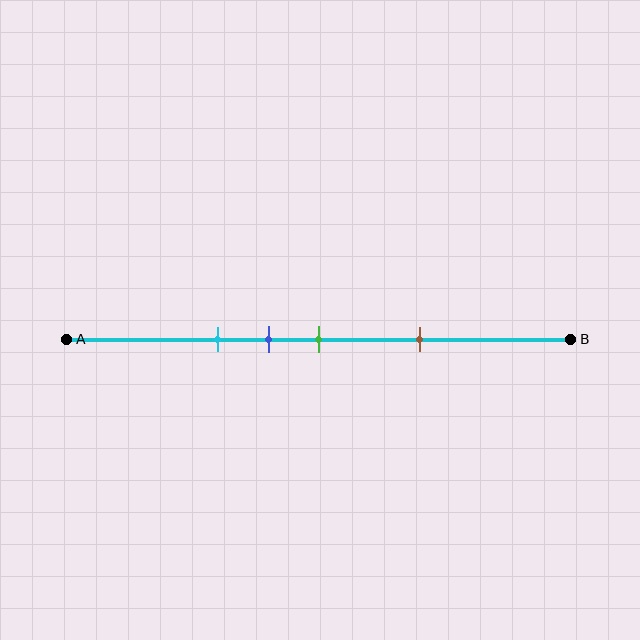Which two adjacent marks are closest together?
The blue and green marks are the closest adjacent pair.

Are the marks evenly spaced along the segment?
No, the marks are not evenly spaced.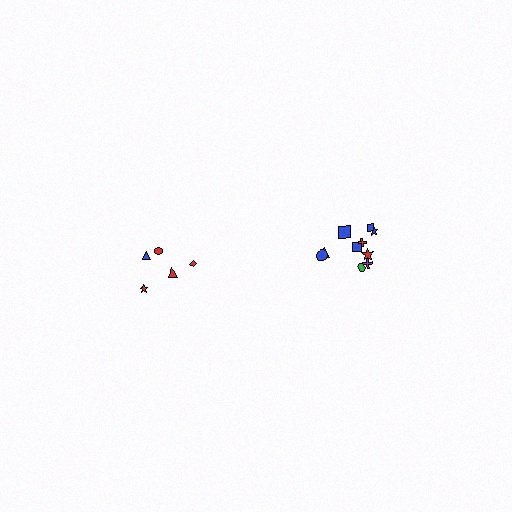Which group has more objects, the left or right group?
The right group.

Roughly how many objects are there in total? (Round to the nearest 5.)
Roughly 15 objects in total.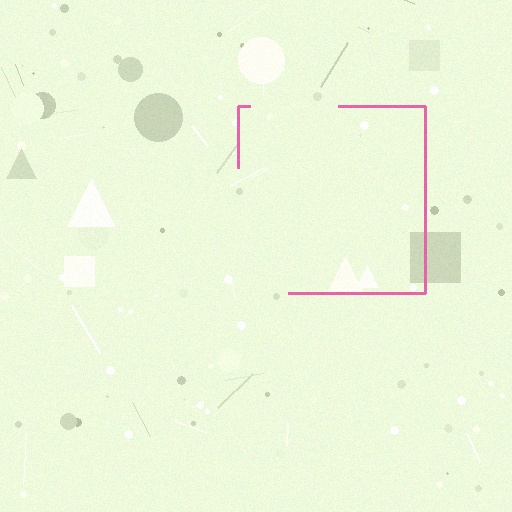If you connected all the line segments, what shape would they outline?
They would outline a square.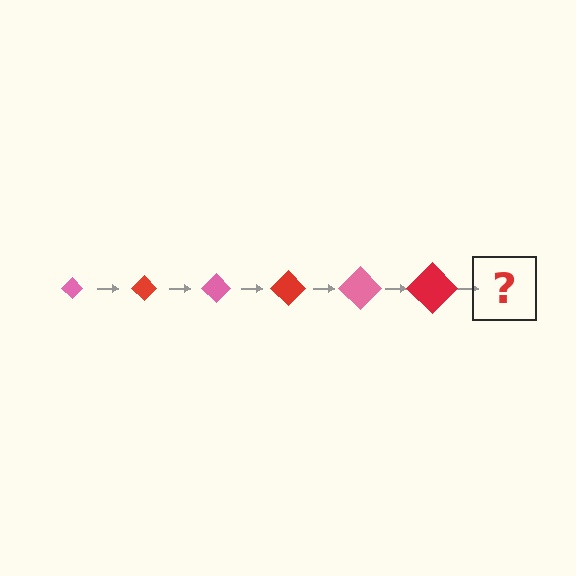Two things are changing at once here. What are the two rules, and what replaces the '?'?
The two rules are that the diamond grows larger each step and the color cycles through pink and red. The '?' should be a pink diamond, larger than the previous one.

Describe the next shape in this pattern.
It should be a pink diamond, larger than the previous one.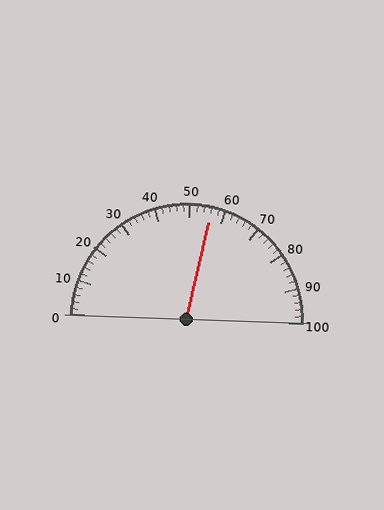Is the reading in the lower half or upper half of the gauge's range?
The reading is in the upper half of the range (0 to 100).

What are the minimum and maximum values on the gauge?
The gauge ranges from 0 to 100.